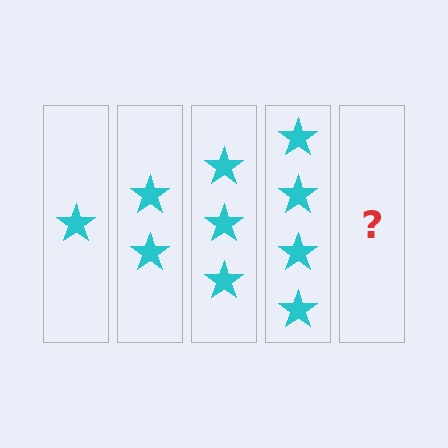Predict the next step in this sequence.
The next step is 5 stars.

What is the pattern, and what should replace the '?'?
The pattern is that each step adds one more star. The '?' should be 5 stars.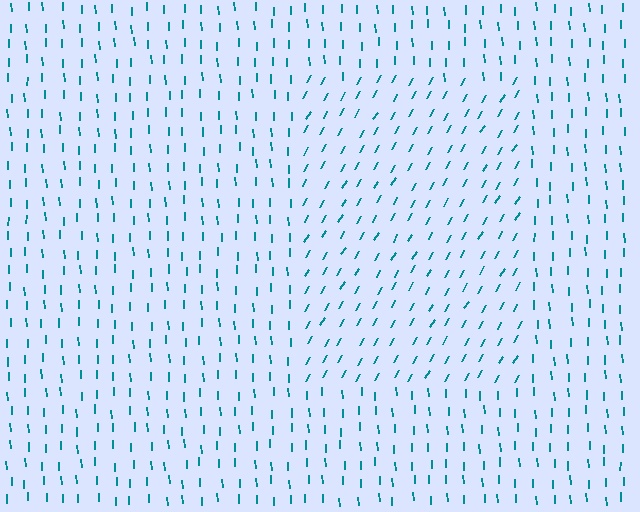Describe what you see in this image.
The image is filled with small teal line segments. A rectangle region in the image has lines oriented differently from the surrounding lines, creating a visible texture boundary.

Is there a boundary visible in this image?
Yes, there is a texture boundary formed by a change in line orientation.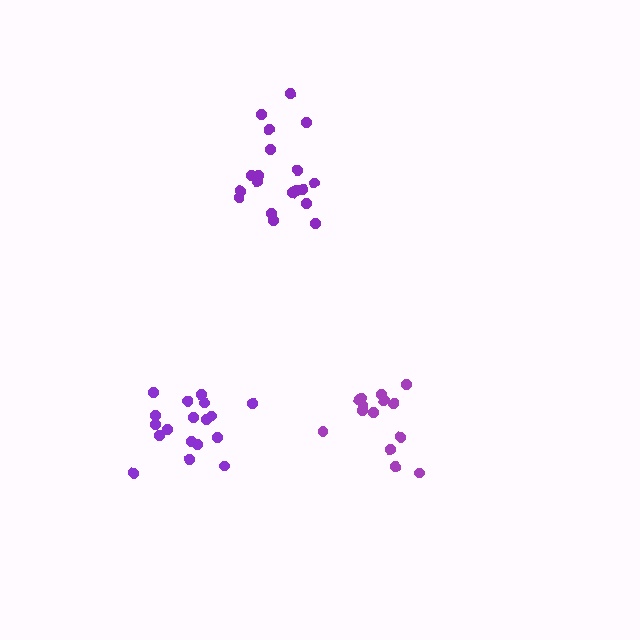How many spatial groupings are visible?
There are 3 spatial groupings.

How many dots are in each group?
Group 1: 18 dots, Group 2: 19 dots, Group 3: 14 dots (51 total).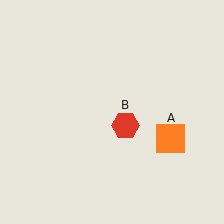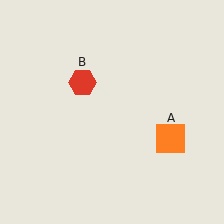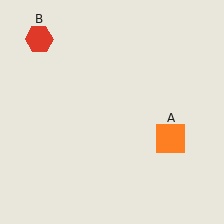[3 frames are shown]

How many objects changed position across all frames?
1 object changed position: red hexagon (object B).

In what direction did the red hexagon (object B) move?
The red hexagon (object B) moved up and to the left.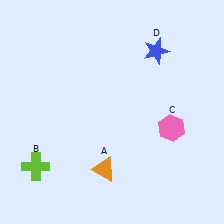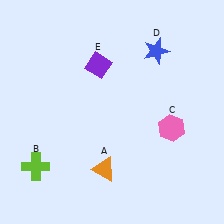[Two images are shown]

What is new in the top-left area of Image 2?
A purple diamond (E) was added in the top-left area of Image 2.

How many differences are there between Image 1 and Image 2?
There is 1 difference between the two images.